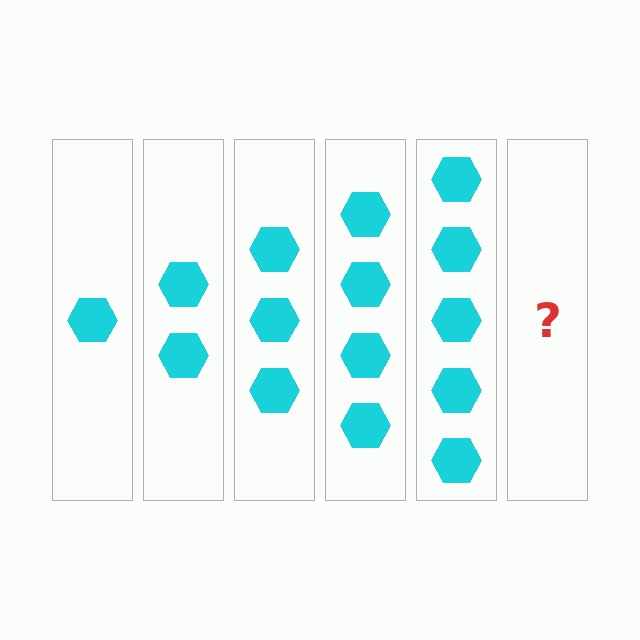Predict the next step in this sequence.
The next step is 6 hexagons.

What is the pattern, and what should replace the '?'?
The pattern is that each step adds one more hexagon. The '?' should be 6 hexagons.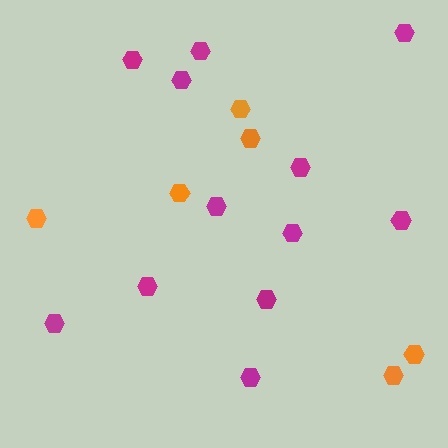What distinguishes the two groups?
There are 2 groups: one group of orange hexagons (6) and one group of magenta hexagons (12).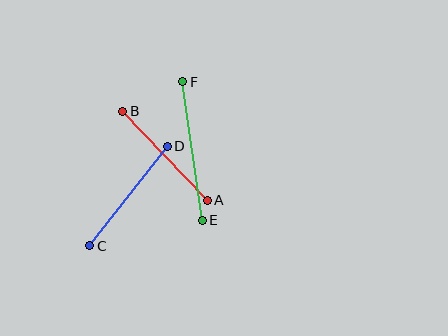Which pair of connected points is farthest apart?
Points E and F are farthest apart.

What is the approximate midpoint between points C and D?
The midpoint is at approximately (129, 196) pixels.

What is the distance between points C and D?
The distance is approximately 126 pixels.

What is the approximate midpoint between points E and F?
The midpoint is at approximately (192, 151) pixels.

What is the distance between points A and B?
The distance is approximately 123 pixels.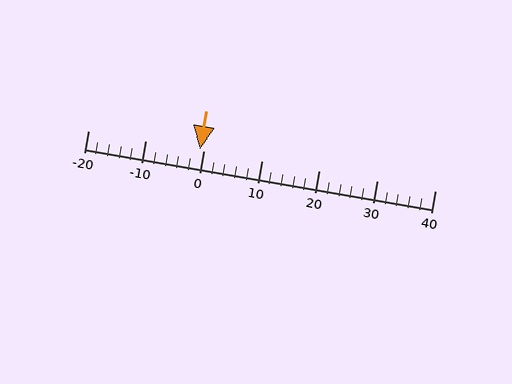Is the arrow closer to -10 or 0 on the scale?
The arrow is closer to 0.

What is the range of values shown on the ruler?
The ruler shows values from -20 to 40.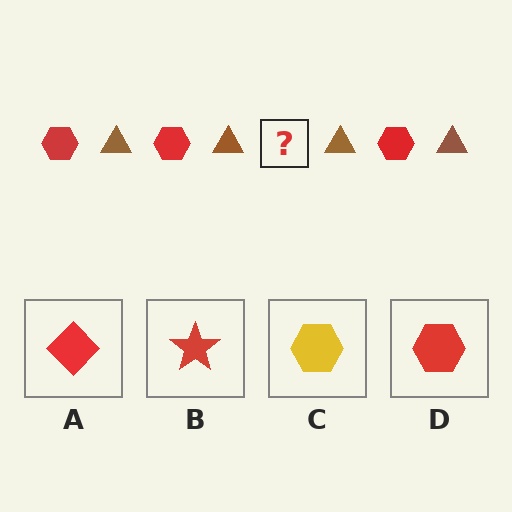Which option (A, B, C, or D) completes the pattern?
D.